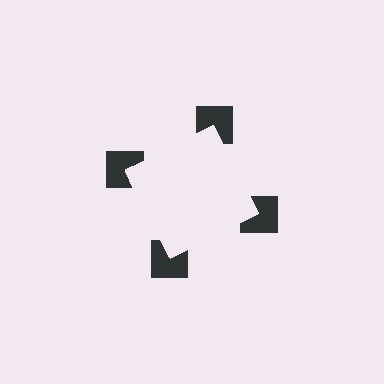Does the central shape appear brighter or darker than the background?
It typically appears slightly brighter than the background, even though no actual brightness change is drawn.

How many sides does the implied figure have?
4 sides.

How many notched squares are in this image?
There are 4 — one at each vertex of the illusory square.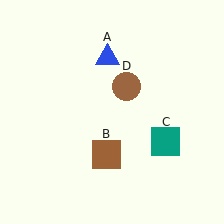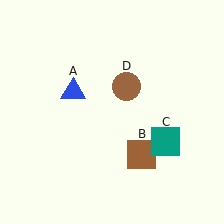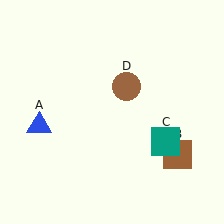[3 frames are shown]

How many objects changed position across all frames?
2 objects changed position: blue triangle (object A), brown square (object B).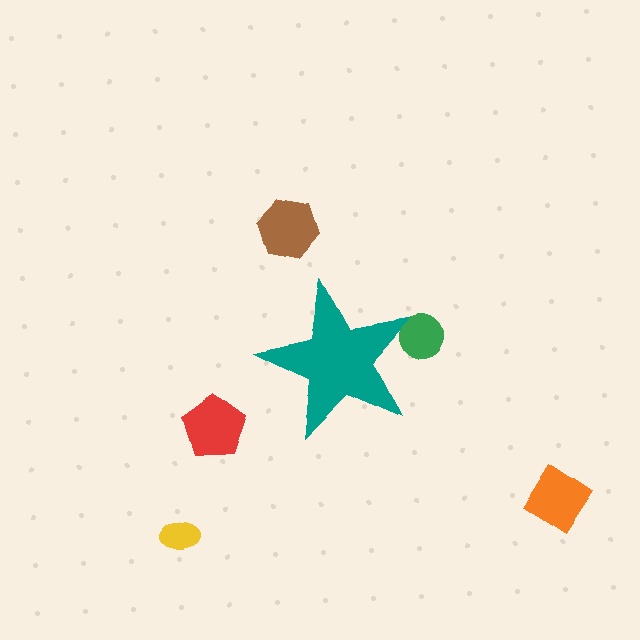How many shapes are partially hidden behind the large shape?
1 shape is partially hidden.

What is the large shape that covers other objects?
A teal star.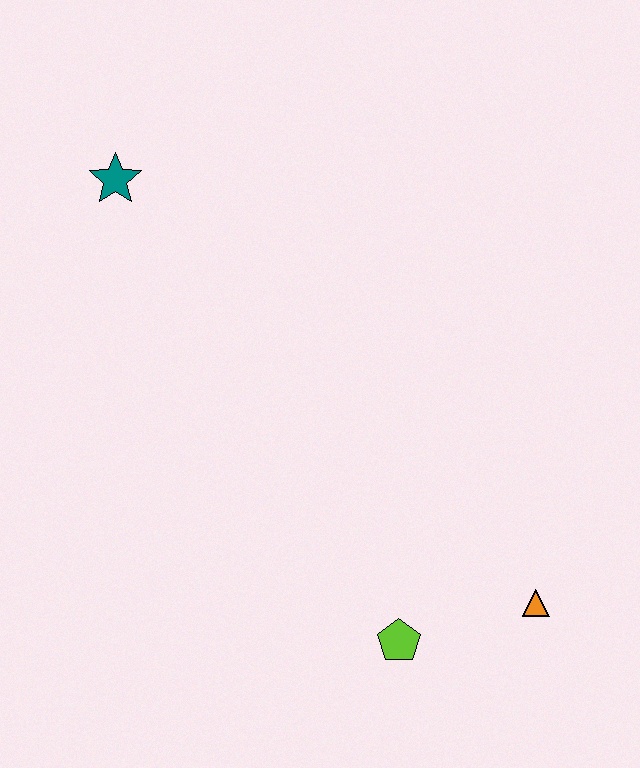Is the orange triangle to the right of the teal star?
Yes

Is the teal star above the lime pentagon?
Yes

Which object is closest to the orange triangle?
The lime pentagon is closest to the orange triangle.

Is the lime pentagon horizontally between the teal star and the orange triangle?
Yes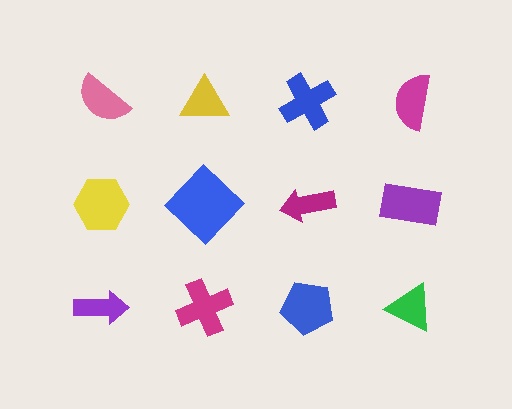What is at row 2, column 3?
A magenta arrow.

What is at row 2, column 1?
A yellow hexagon.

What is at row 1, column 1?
A pink semicircle.